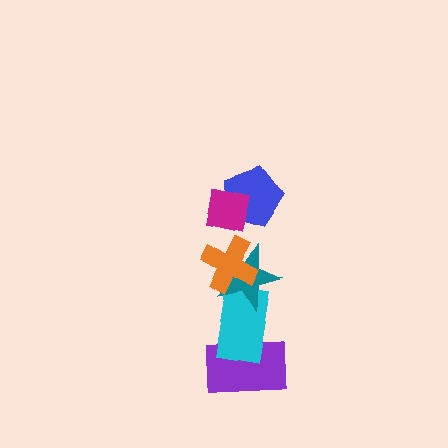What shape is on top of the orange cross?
The blue pentagon is on top of the orange cross.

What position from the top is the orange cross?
The orange cross is 3rd from the top.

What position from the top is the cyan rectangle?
The cyan rectangle is 5th from the top.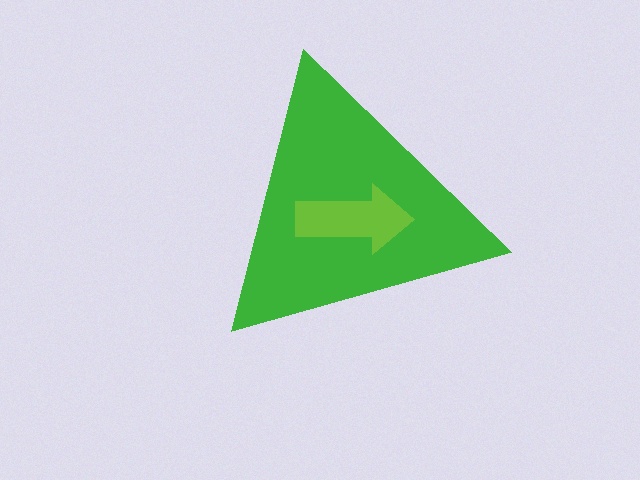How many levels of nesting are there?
2.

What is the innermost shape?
The lime arrow.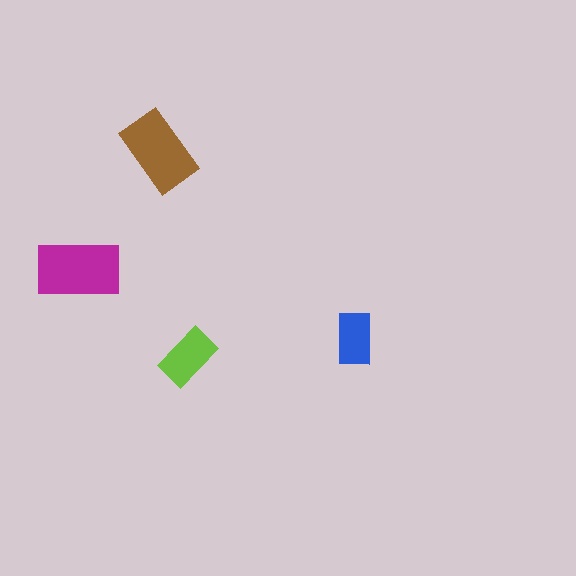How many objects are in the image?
There are 4 objects in the image.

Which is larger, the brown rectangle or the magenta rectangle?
The magenta one.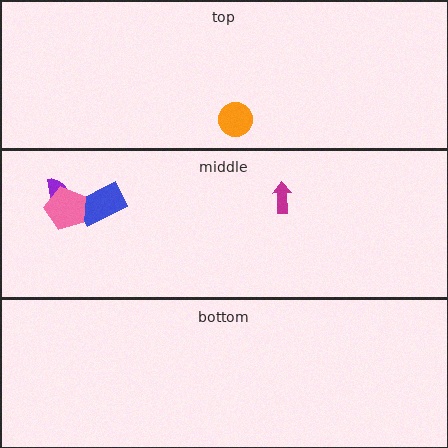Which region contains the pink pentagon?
The middle region.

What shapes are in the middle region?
The purple semicircle, the magenta arrow, the blue rectangle, the pink pentagon.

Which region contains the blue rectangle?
The middle region.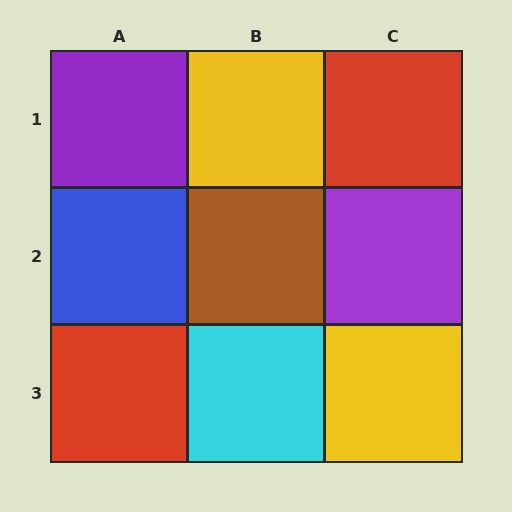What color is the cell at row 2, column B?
Brown.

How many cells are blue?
1 cell is blue.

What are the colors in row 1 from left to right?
Purple, yellow, red.